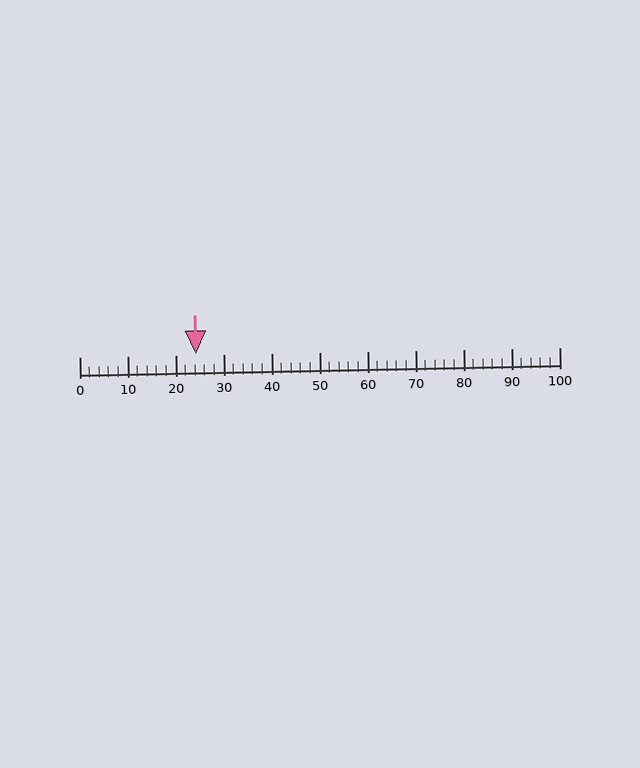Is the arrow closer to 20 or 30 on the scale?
The arrow is closer to 20.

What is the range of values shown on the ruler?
The ruler shows values from 0 to 100.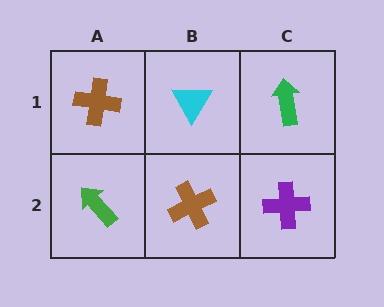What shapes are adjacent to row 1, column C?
A purple cross (row 2, column C), a cyan triangle (row 1, column B).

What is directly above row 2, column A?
A brown cross.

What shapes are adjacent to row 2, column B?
A cyan triangle (row 1, column B), a green arrow (row 2, column A), a purple cross (row 2, column C).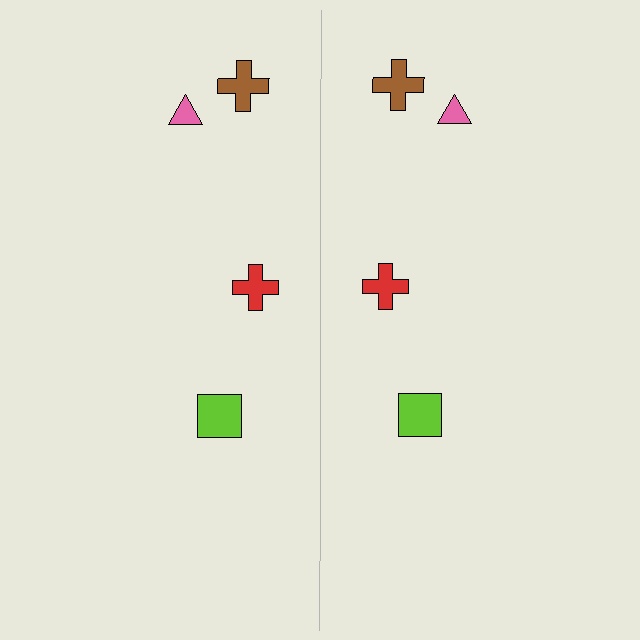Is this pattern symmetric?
Yes, this pattern has bilateral (reflection) symmetry.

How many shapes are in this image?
There are 8 shapes in this image.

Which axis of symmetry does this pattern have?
The pattern has a vertical axis of symmetry running through the center of the image.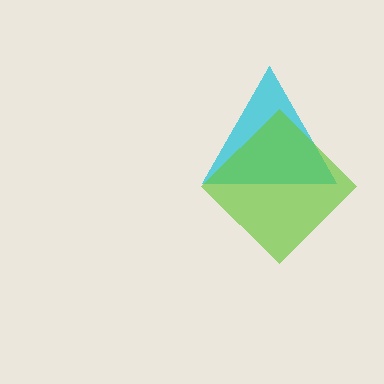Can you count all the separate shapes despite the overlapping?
Yes, there are 2 separate shapes.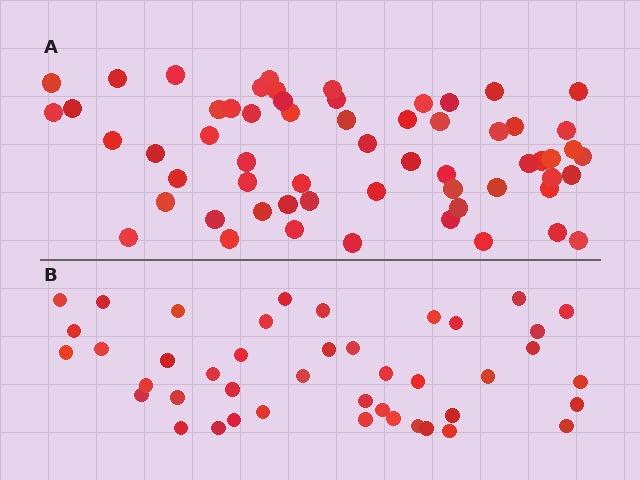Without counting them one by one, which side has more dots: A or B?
Region A (the top region) has more dots.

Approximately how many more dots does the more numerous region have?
Region A has approximately 15 more dots than region B.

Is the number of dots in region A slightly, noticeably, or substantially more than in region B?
Region A has noticeably more, but not dramatically so. The ratio is roughly 1.4 to 1.